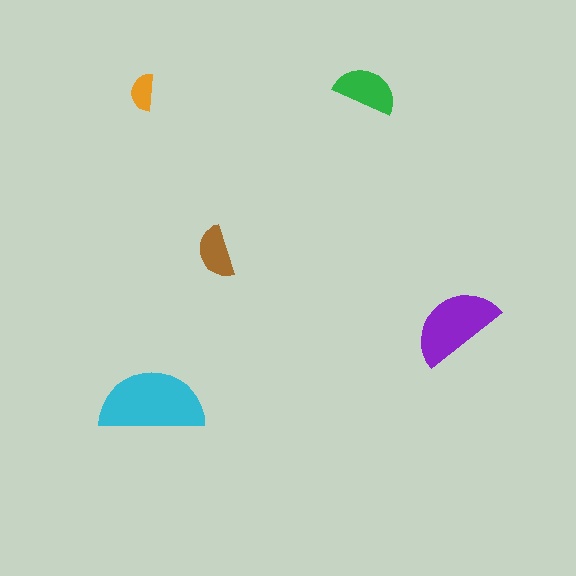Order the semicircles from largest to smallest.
the cyan one, the purple one, the green one, the brown one, the orange one.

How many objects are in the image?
There are 5 objects in the image.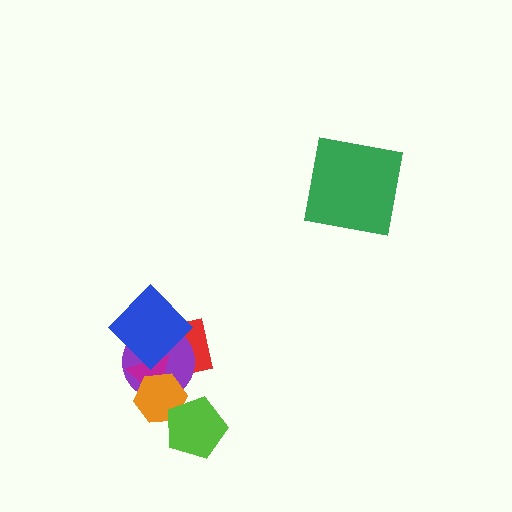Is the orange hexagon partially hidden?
Yes, it is partially covered by another shape.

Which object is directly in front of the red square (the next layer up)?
The purple circle is directly in front of the red square.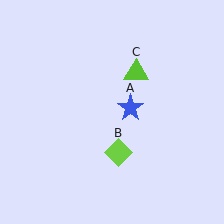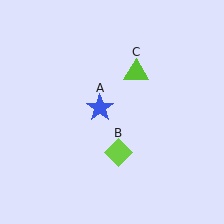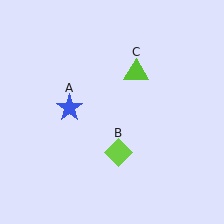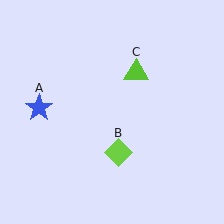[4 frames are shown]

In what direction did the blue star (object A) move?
The blue star (object A) moved left.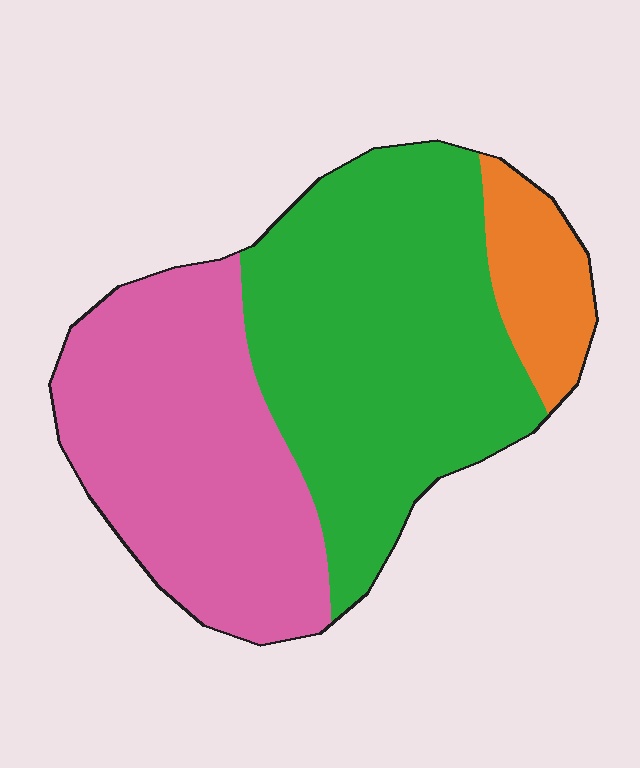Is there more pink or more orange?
Pink.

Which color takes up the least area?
Orange, at roughly 10%.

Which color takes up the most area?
Green, at roughly 50%.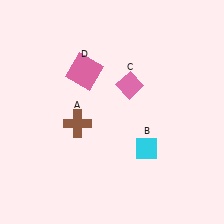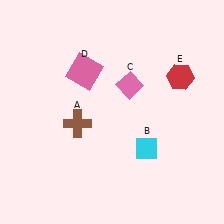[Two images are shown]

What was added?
A red hexagon (E) was added in Image 2.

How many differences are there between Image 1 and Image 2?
There is 1 difference between the two images.